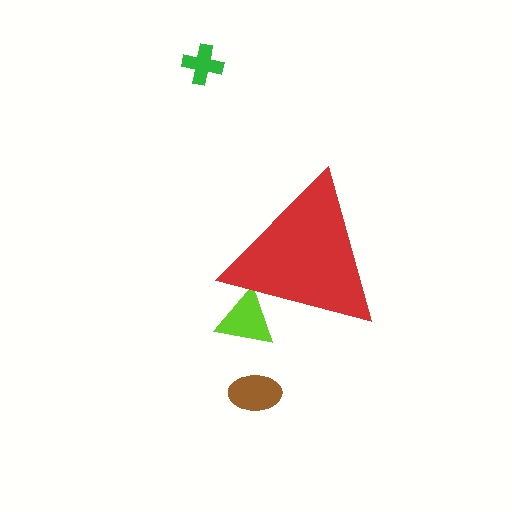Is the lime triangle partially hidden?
Yes, the lime triangle is partially hidden behind the red triangle.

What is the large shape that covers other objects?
A red triangle.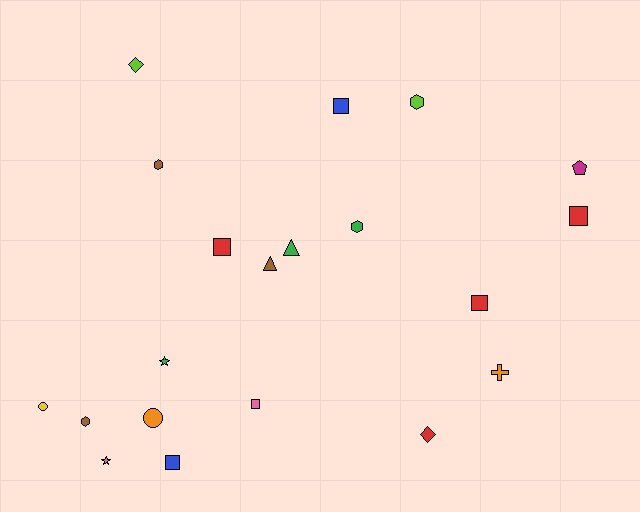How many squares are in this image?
There are 6 squares.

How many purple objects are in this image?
There are no purple objects.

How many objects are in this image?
There are 20 objects.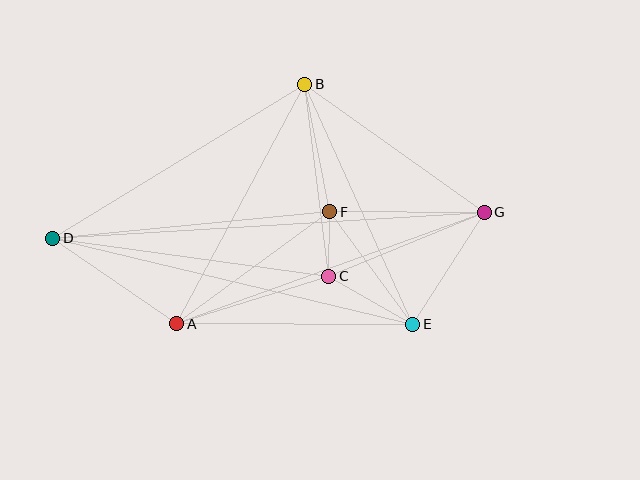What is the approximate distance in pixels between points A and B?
The distance between A and B is approximately 272 pixels.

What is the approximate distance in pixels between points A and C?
The distance between A and C is approximately 159 pixels.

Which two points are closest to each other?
Points C and F are closest to each other.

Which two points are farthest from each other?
Points D and G are farthest from each other.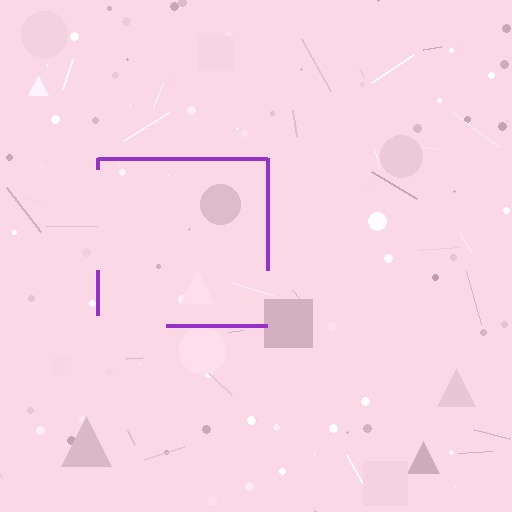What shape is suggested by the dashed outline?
The dashed outline suggests a square.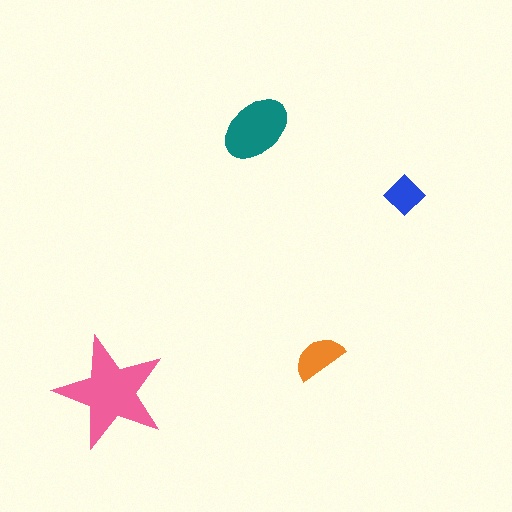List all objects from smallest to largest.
The blue diamond, the orange semicircle, the teal ellipse, the pink star.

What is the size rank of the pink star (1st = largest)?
1st.